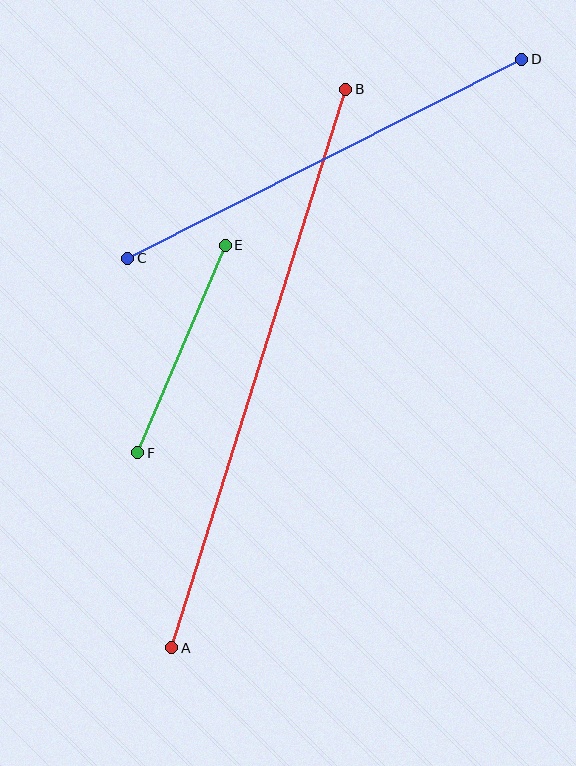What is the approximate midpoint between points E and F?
The midpoint is at approximately (181, 349) pixels.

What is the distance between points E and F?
The distance is approximately 225 pixels.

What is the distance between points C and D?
The distance is approximately 441 pixels.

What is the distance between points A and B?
The distance is approximately 585 pixels.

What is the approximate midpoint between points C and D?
The midpoint is at approximately (325, 159) pixels.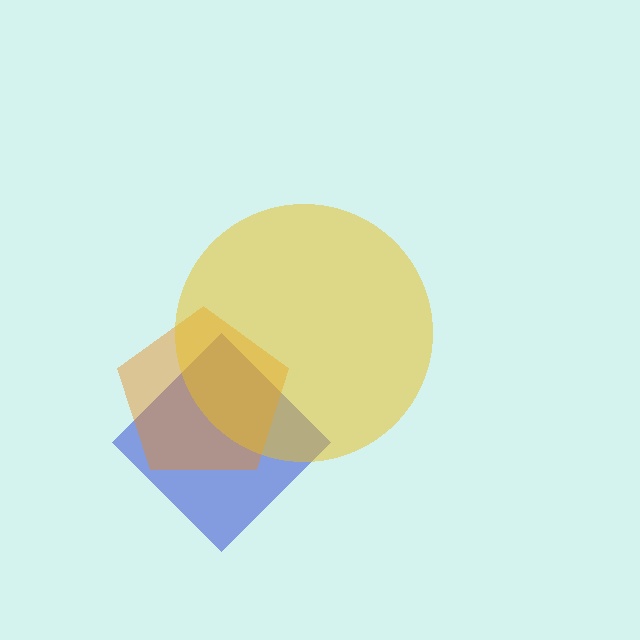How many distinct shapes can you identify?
There are 3 distinct shapes: a blue diamond, an orange pentagon, a yellow circle.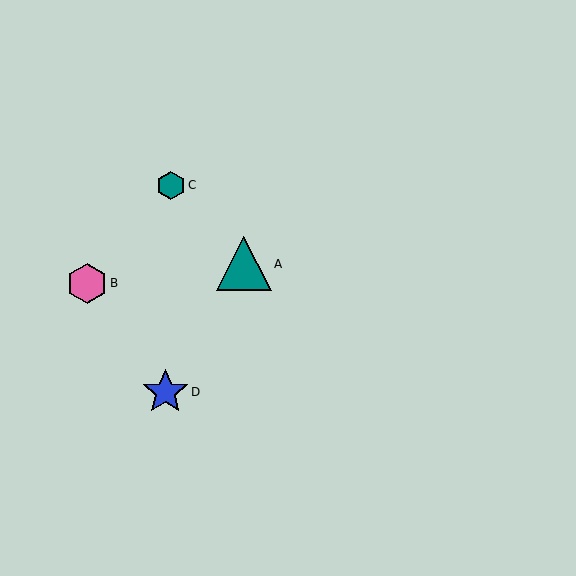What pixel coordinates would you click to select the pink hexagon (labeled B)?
Click at (87, 283) to select the pink hexagon B.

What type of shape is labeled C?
Shape C is a teal hexagon.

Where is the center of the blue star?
The center of the blue star is at (165, 392).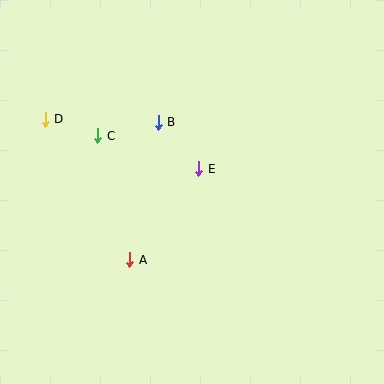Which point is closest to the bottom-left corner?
Point A is closest to the bottom-left corner.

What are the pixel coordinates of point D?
Point D is at (45, 119).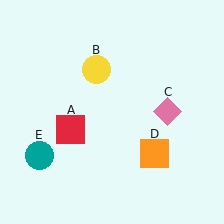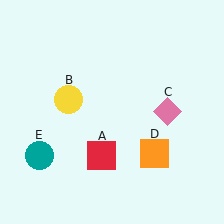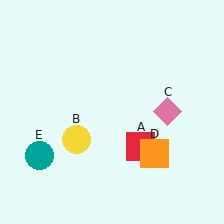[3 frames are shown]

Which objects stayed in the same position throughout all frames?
Pink diamond (object C) and orange square (object D) and teal circle (object E) remained stationary.